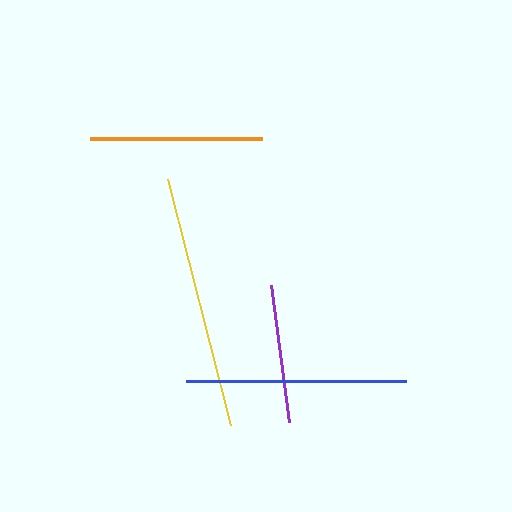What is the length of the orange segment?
The orange segment is approximately 172 pixels long.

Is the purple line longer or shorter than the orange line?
The orange line is longer than the purple line.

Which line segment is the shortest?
The purple line is the shortest at approximately 137 pixels.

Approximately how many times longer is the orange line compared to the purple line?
The orange line is approximately 1.3 times the length of the purple line.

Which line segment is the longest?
The yellow line is the longest at approximately 253 pixels.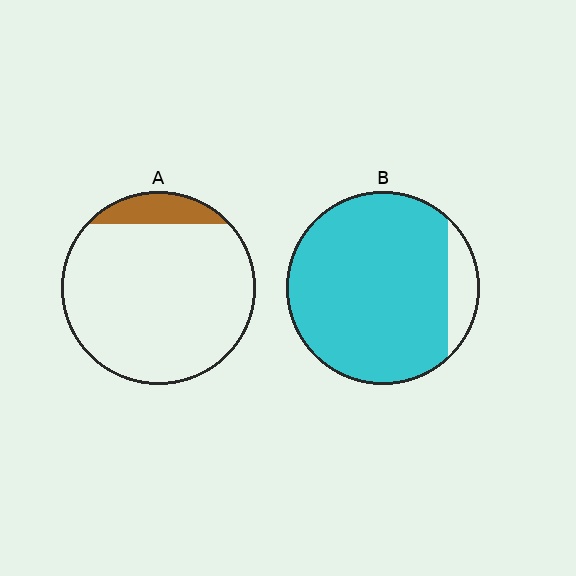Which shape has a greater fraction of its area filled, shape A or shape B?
Shape B.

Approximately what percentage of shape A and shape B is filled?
A is approximately 10% and B is approximately 90%.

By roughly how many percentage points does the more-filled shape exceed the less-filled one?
By roughly 80 percentage points (B over A).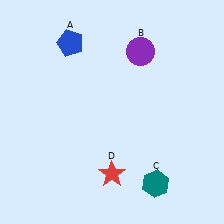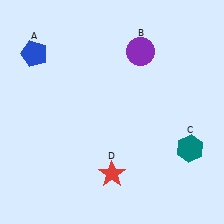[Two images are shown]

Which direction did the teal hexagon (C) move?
The teal hexagon (C) moved up.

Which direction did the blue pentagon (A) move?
The blue pentagon (A) moved left.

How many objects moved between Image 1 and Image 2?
2 objects moved between the two images.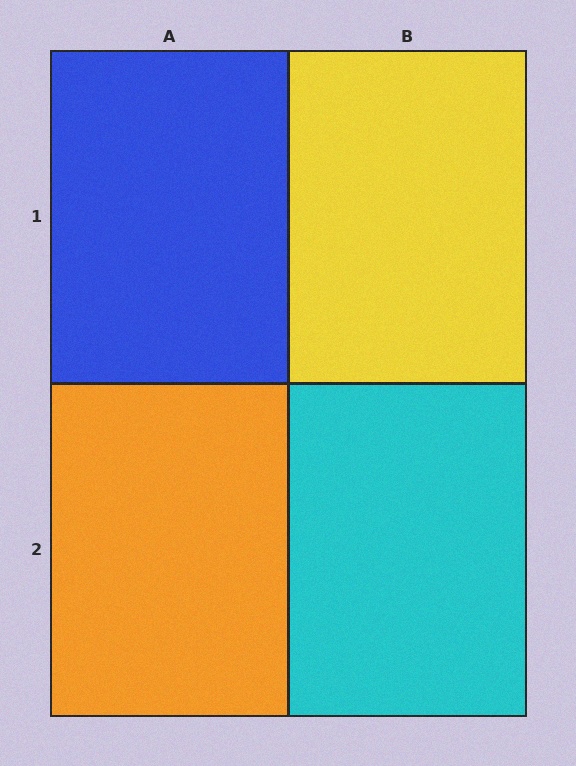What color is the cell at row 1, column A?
Blue.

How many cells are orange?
1 cell is orange.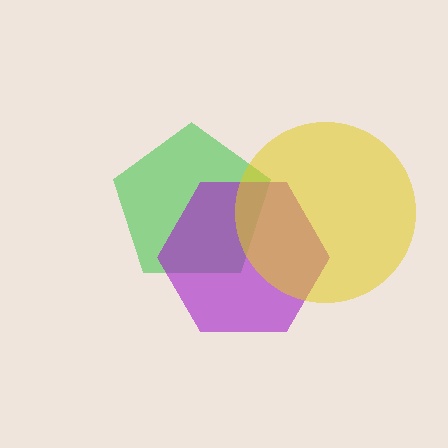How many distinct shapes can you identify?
There are 3 distinct shapes: a green pentagon, a purple hexagon, a yellow circle.